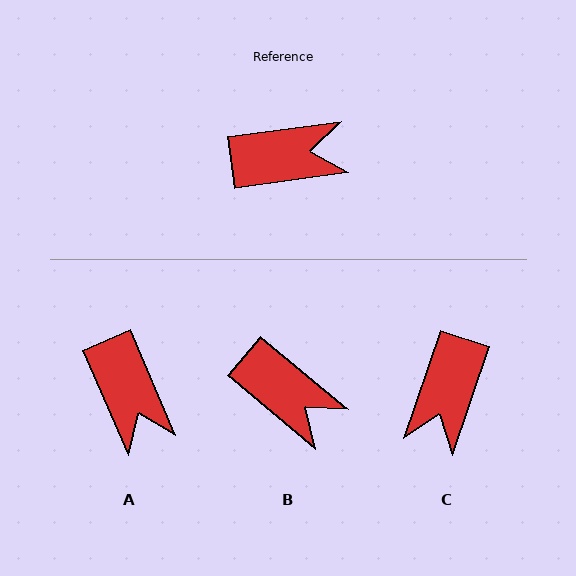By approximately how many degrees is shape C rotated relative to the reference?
Approximately 116 degrees clockwise.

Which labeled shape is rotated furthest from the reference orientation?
C, about 116 degrees away.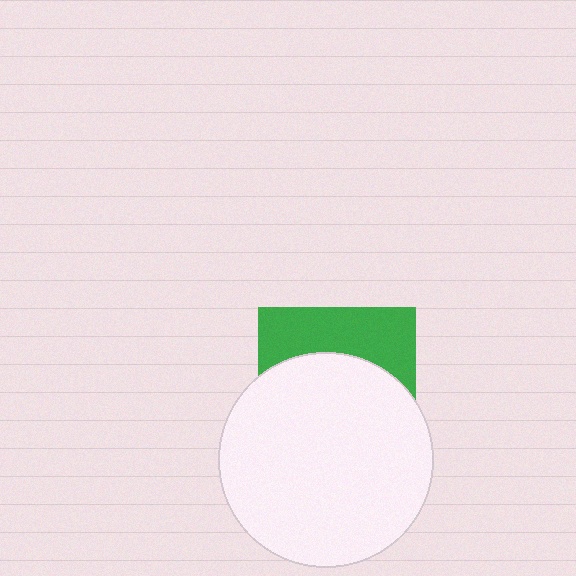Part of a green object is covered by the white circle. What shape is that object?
It is a square.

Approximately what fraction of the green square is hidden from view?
Roughly 65% of the green square is hidden behind the white circle.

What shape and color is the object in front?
The object in front is a white circle.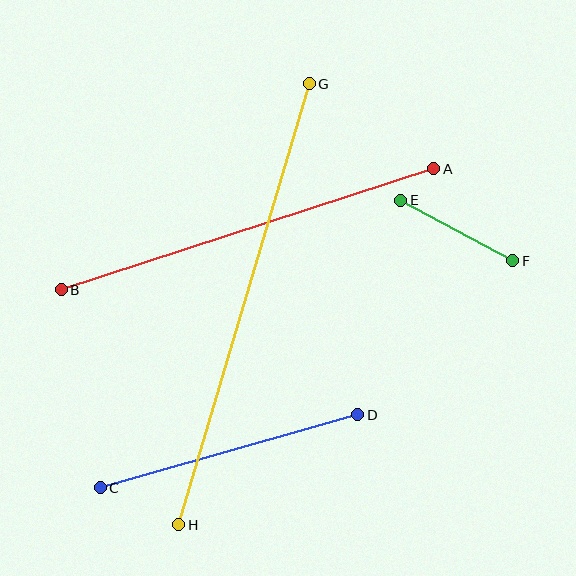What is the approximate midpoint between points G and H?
The midpoint is at approximately (244, 304) pixels.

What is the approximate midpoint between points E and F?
The midpoint is at approximately (457, 230) pixels.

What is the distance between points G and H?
The distance is approximately 460 pixels.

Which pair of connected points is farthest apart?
Points G and H are farthest apart.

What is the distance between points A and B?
The distance is approximately 391 pixels.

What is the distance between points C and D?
The distance is approximately 268 pixels.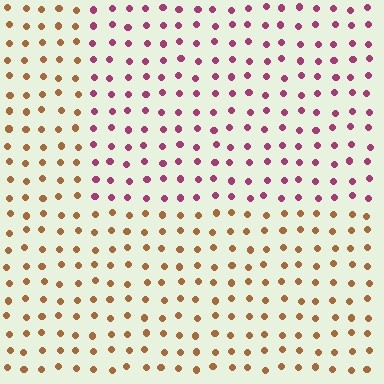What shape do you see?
I see a rectangle.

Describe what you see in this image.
The image is filled with small brown elements in a uniform arrangement. A rectangle-shaped region is visible where the elements are tinted to a slightly different hue, forming a subtle color boundary.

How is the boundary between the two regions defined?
The boundary is defined purely by a slight shift in hue (about 60 degrees). Spacing, size, and orientation are identical on both sides.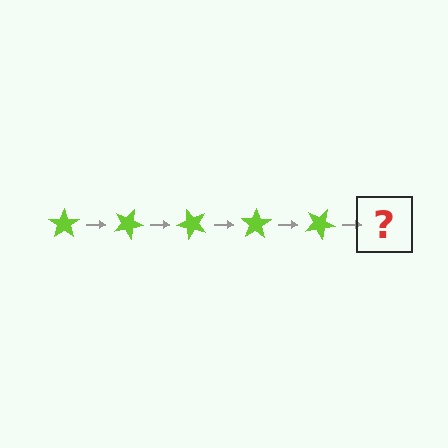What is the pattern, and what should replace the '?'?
The pattern is that the star rotates 25 degrees each step. The '?' should be a lime star rotated 125 degrees.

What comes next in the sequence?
The next element should be a lime star rotated 125 degrees.